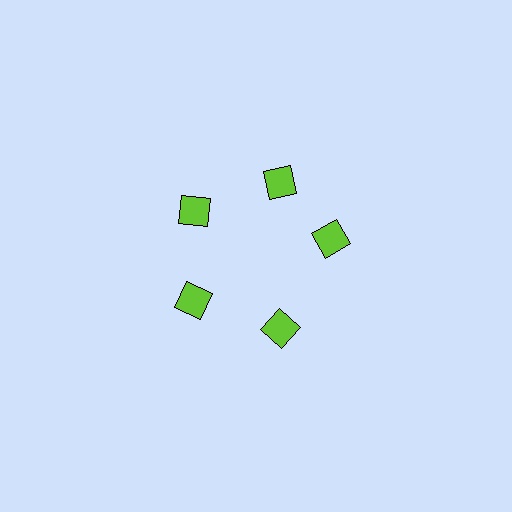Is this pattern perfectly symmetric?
No. The 5 lime squares are arranged in a ring, but one element near the 3 o'clock position is rotated out of alignment along the ring, breaking the 5-fold rotational symmetry.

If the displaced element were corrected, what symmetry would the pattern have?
It would have 5-fold rotational symmetry — the pattern would map onto itself every 72 degrees.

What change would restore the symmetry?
The symmetry would be restored by rotating it back into even spacing with its neighbors so that all 5 squares sit at equal angles and equal distance from the center.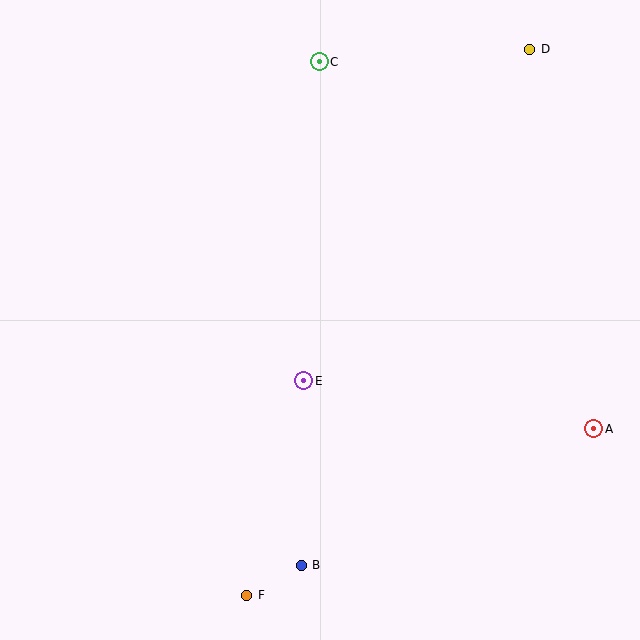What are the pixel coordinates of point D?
Point D is at (530, 49).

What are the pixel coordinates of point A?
Point A is at (594, 429).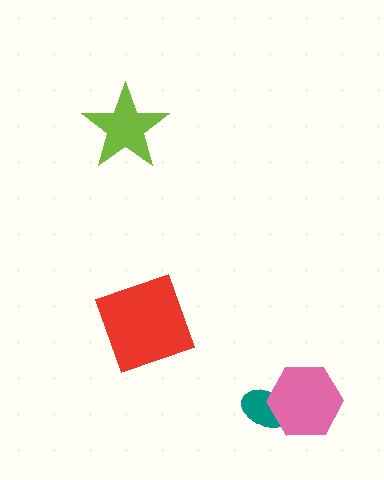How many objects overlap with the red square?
0 objects overlap with the red square.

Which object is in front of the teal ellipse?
The pink hexagon is in front of the teal ellipse.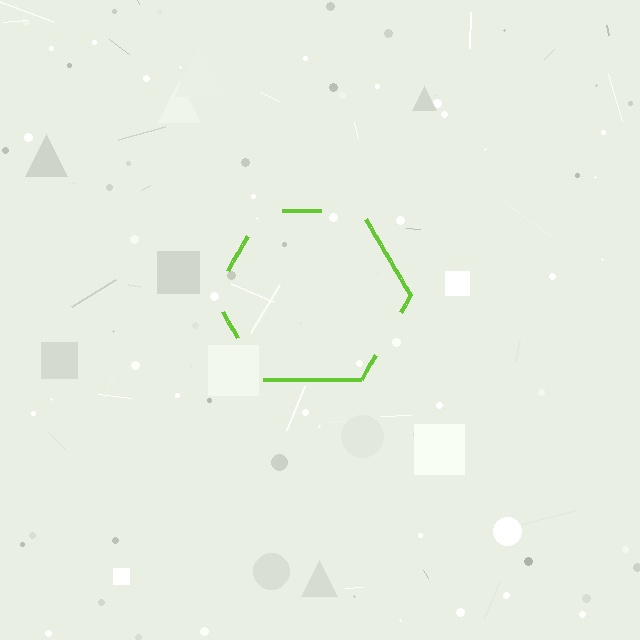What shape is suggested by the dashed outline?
The dashed outline suggests a hexagon.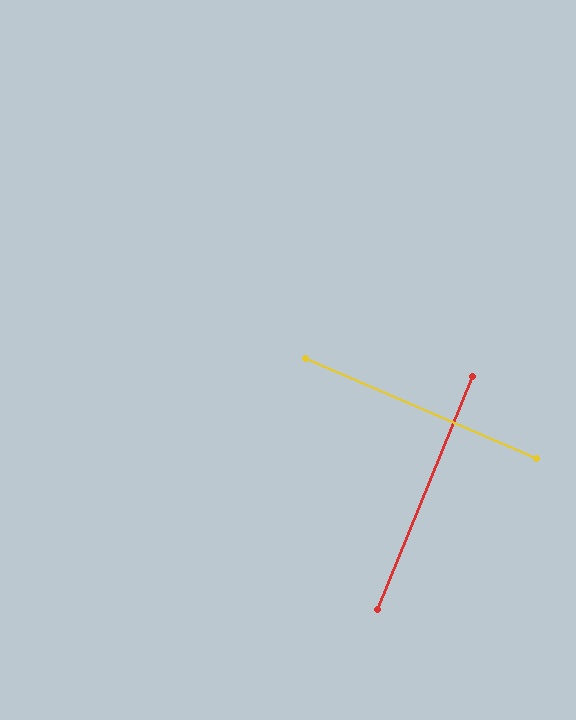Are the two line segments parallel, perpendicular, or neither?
Perpendicular — they meet at approximately 89°.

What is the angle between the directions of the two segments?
Approximately 89 degrees.